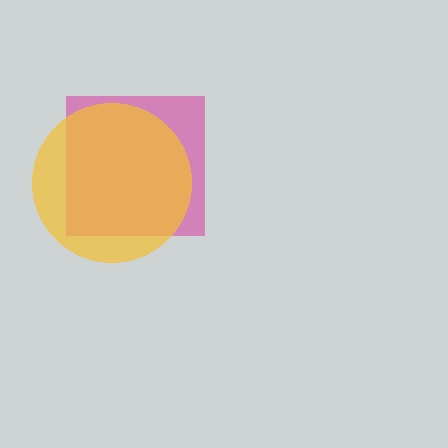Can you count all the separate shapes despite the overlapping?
Yes, there are 2 separate shapes.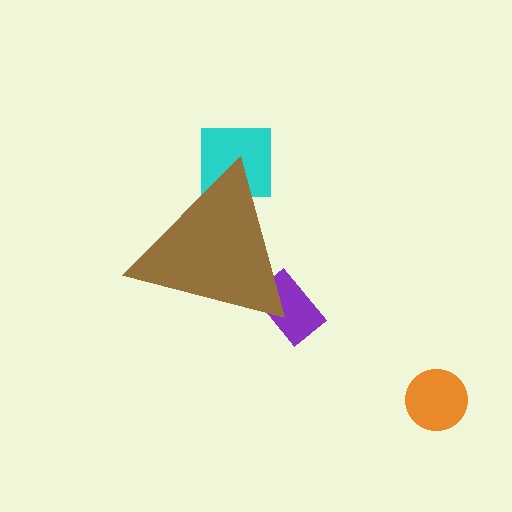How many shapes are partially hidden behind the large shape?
2 shapes are partially hidden.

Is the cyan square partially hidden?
Yes, the cyan square is partially hidden behind the brown triangle.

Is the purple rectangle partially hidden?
Yes, the purple rectangle is partially hidden behind the brown triangle.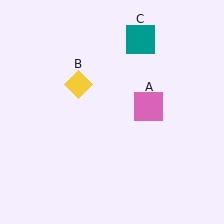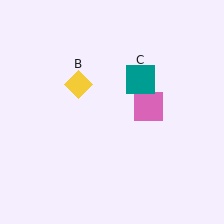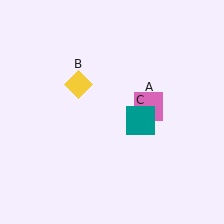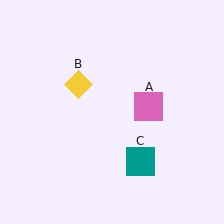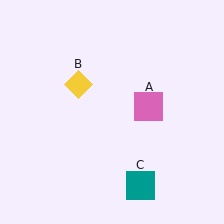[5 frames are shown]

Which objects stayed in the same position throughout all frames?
Pink square (object A) and yellow diamond (object B) remained stationary.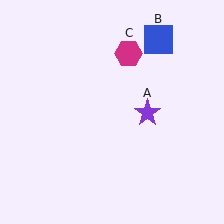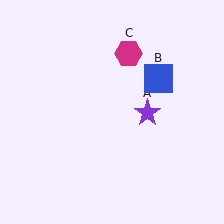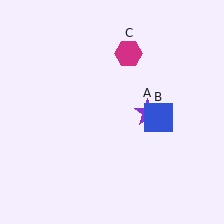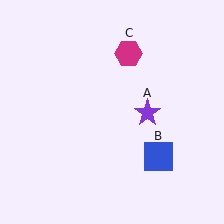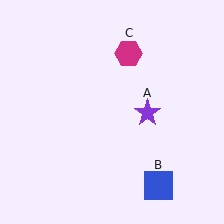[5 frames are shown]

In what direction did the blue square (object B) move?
The blue square (object B) moved down.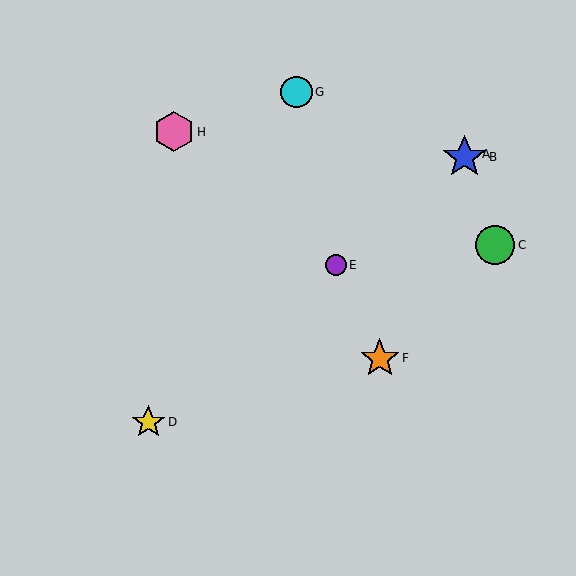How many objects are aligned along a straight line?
4 objects (A, B, D, E) are aligned along a straight line.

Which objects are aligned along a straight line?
Objects A, B, D, E are aligned along a straight line.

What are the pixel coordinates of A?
Object A is at (468, 154).